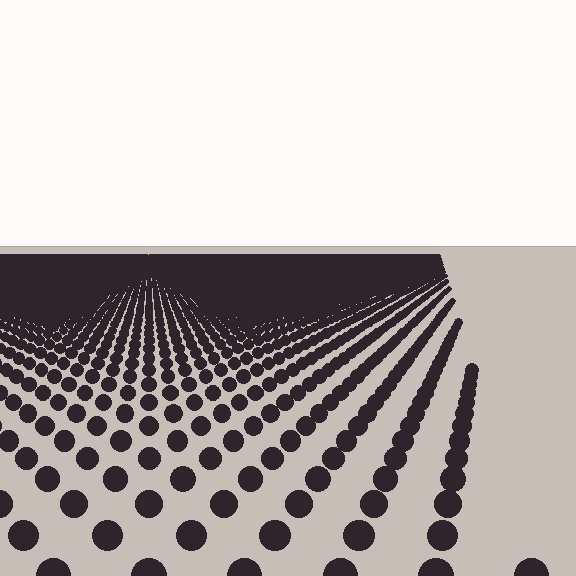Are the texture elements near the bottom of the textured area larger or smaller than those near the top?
Larger. Near the bottom, elements are closer to the viewer and appear at a bigger on-screen size.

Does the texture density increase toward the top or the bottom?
Density increases toward the top.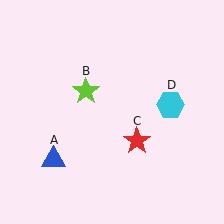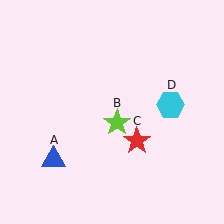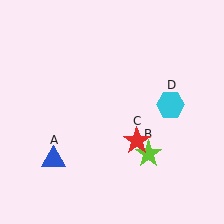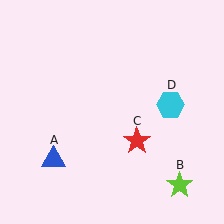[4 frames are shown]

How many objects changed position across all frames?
1 object changed position: lime star (object B).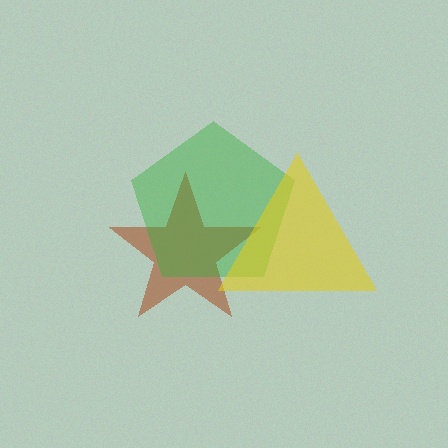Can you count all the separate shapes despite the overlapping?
Yes, there are 3 separate shapes.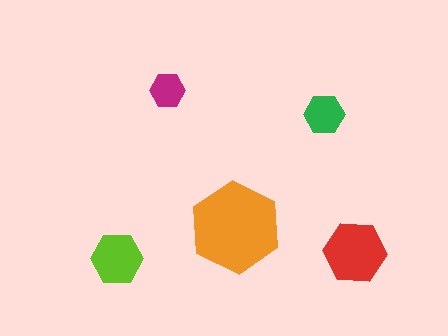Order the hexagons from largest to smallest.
the orange one, the red one, the lime one, the green one, the magenta one.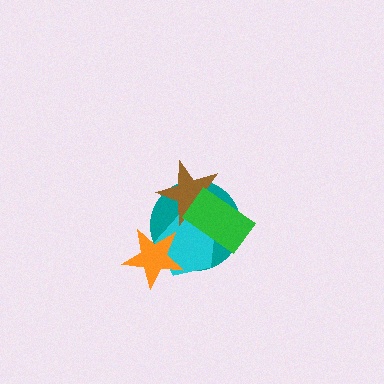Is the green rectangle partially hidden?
No, no other shape covers it.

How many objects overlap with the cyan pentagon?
4 objects overlap with the cyan pentagon.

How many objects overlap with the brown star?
3 objects overlap with the brown star.